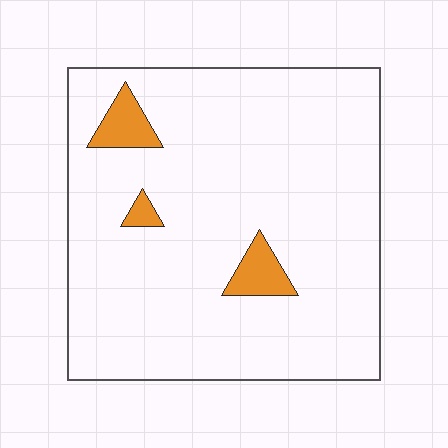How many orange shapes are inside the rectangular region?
3.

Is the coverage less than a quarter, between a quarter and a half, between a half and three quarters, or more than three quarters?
Less than a quarter.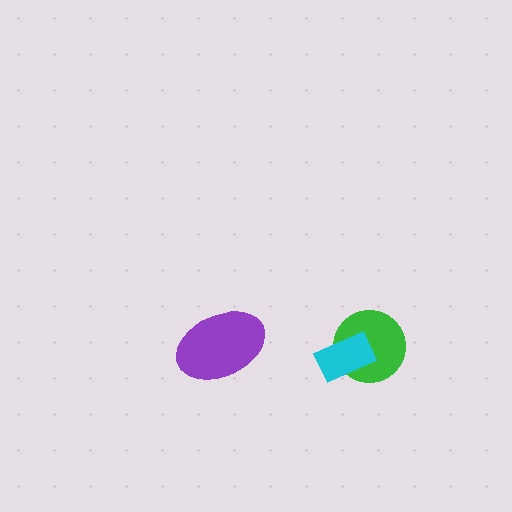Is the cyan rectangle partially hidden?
No, no other shape covers it.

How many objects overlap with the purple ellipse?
0 objects overlap with the purple ellipse.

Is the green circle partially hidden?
Yes, it is partially covered by another shape.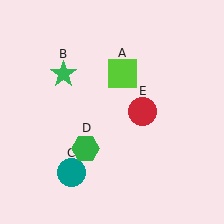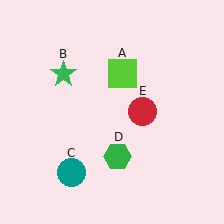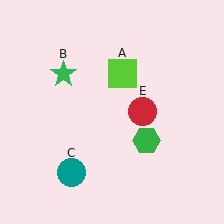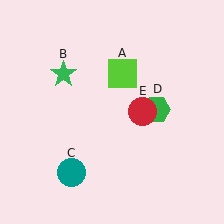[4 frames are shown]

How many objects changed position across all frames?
1 object changed position: green hexagon (object D).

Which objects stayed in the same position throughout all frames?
Lime square (object A) and green star (object B) and teal circle (object C) and red circle (object E) remained stationary.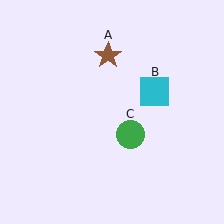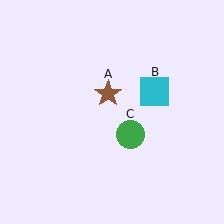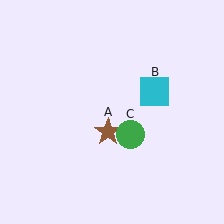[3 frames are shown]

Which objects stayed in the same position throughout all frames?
Cyan square (object B) and green circle (object C) remained stationary.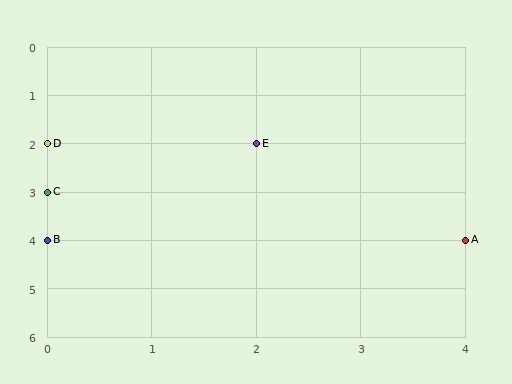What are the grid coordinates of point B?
Point B is at grid coordinates (0, 4).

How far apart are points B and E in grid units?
Points B and E are 2 columns and 2 rows apart (about 2.8 grid units diagonally).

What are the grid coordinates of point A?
Point A is at grid coordinates (4, 4).